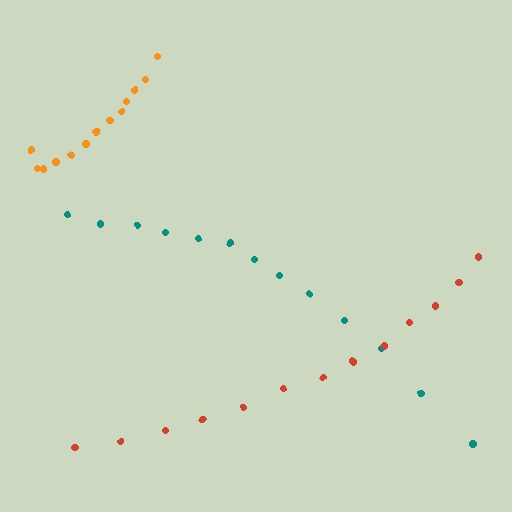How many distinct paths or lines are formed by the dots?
There are 3 distinct paths.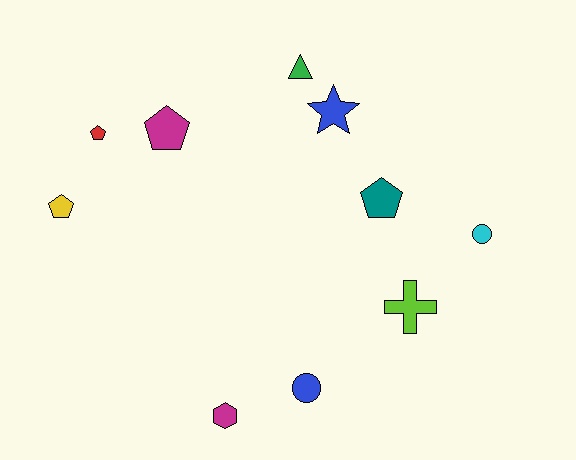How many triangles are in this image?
There is 1 triangle.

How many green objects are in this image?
There is 1 green object.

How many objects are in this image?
There are 10 objects.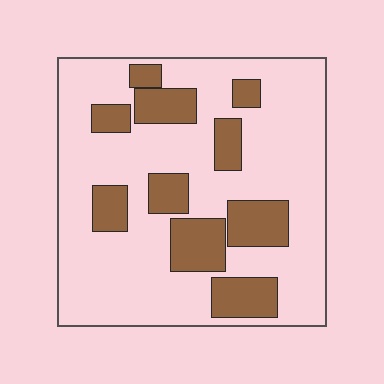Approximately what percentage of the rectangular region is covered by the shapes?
Approximately 25%.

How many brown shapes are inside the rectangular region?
10.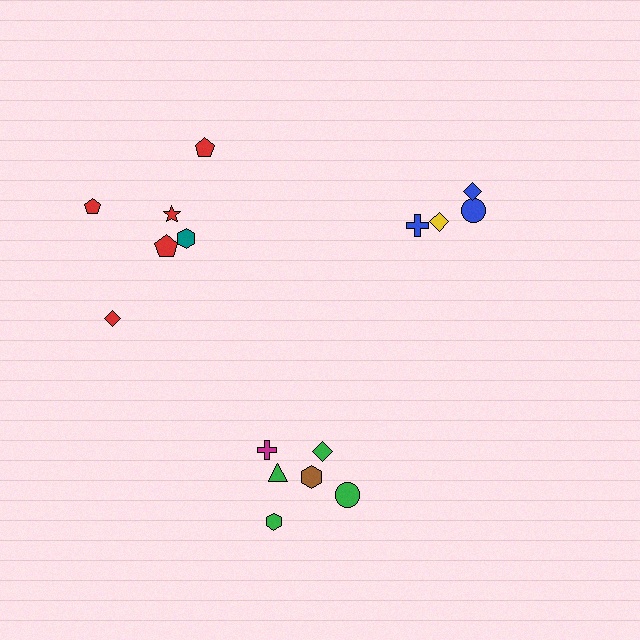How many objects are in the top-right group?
There are 4 objects.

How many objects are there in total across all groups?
There are 16 objects.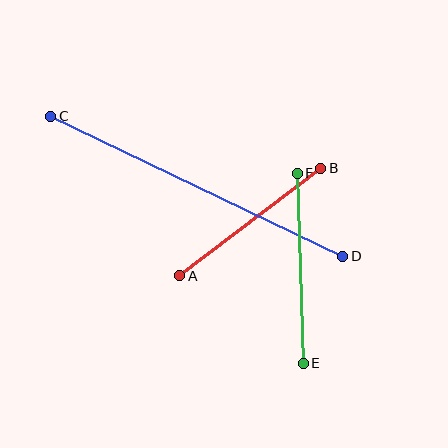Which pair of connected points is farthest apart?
Points C and D are farthest apart.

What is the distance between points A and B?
The distance is approximately 177 pixels.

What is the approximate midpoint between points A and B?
The midpoint is at approximately (250, 222) pixels.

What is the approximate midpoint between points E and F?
The midpoint is at approximately (300, 268) pixels.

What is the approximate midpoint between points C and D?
The midpoint is at approximately (197, 186) pixels.